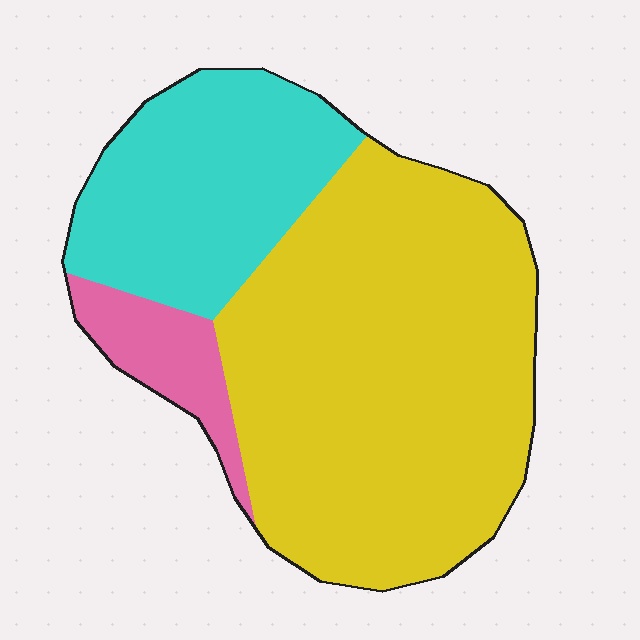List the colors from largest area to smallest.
From largest to smallest: yellow, cyan, pink.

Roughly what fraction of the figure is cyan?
Cyan takes up about one quarter (1/4) of the figure.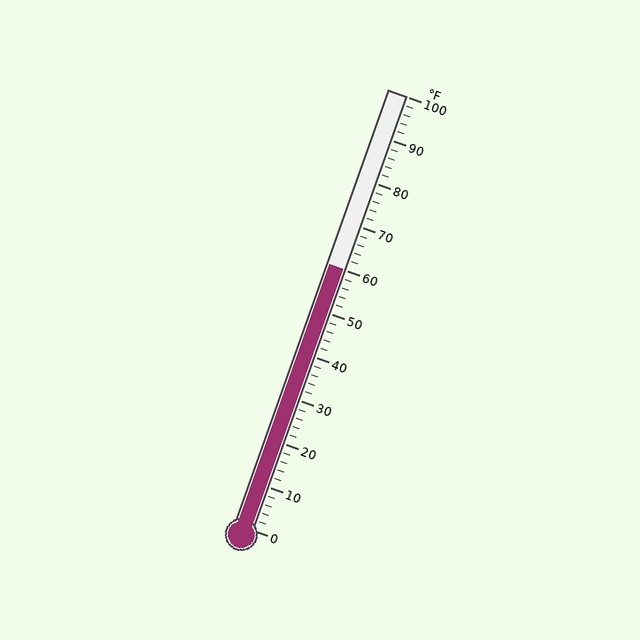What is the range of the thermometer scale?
The thermometer scale ranges from 0°F to 100°F.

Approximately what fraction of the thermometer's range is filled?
The thermometer is filled to approximately 60% of its range.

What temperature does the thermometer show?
The thermometer shows approximately 60°F.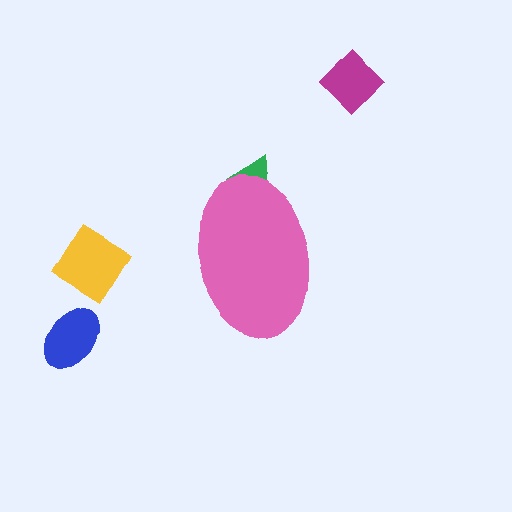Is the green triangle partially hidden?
Yes, the green triangle is partially hidden behind the pink ellipse.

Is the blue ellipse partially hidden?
No, the blue ellipse is fully visible.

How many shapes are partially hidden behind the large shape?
1 shape is partially hidden.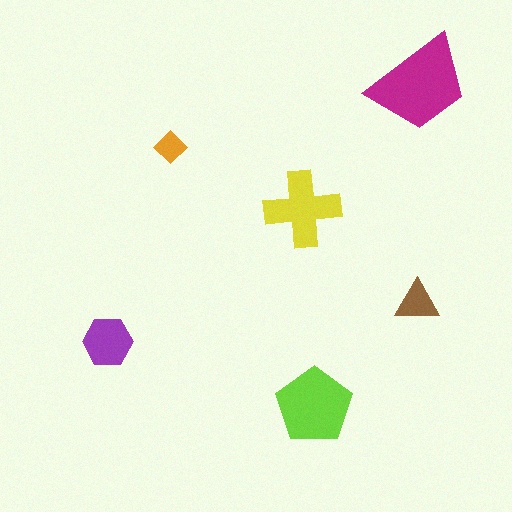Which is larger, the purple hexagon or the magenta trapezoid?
The magenta trapezoid.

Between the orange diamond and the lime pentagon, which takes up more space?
The lime pentagon.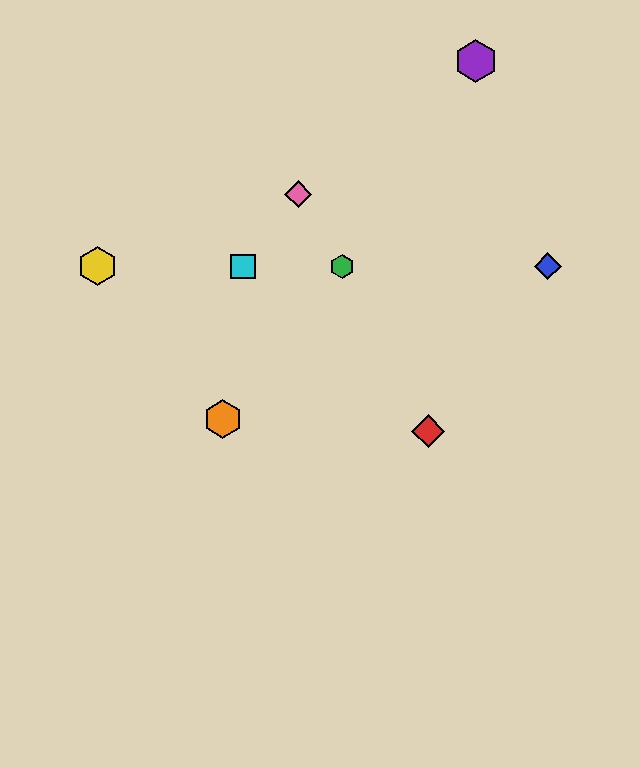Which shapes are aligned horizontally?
The blue diamond, the green hexagon, the yellow hexagon, the cyan square are aligned horizontally.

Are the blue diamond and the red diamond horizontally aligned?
No, the blue diamond is at y≈266 and the red diamond is at y≈431.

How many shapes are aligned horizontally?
4 shapes (the blue diamond, the green hexagon, the yellow hexagon, the cyan square) are aligned horizontally.